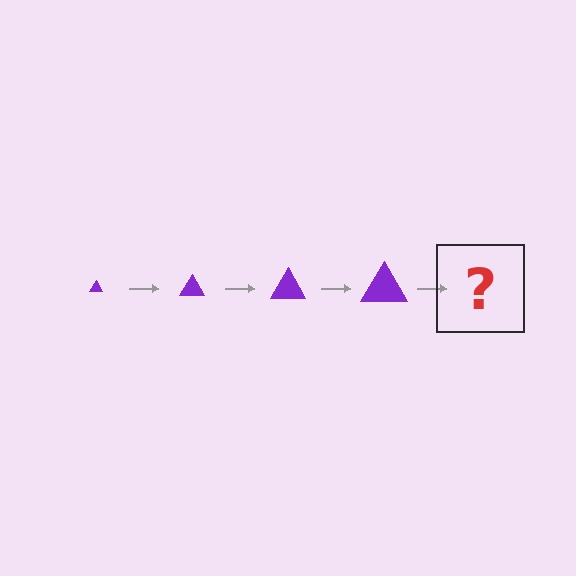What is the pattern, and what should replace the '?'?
The pattern is that the triangle gets progressively larger each step. The '?' should be a purple triangle, larger than the previous one.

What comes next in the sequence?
The next element should be a purple triangle, larger than the previous one.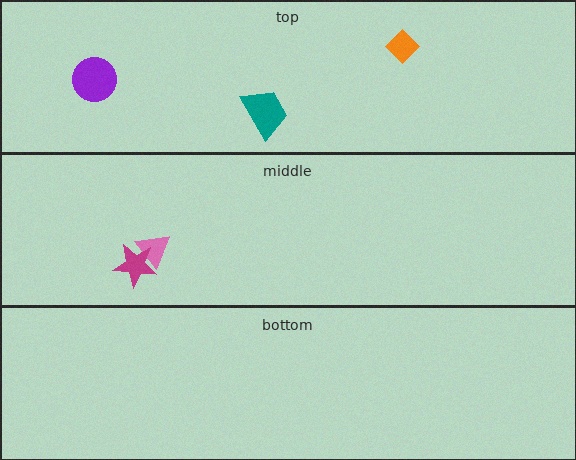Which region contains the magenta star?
The middle region.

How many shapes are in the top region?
3.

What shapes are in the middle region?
The pink triangle, the magenta star.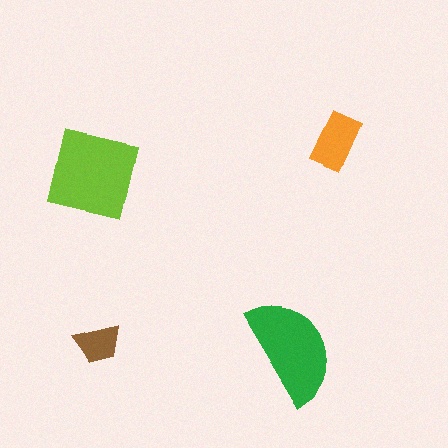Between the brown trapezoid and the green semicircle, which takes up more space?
The green semicircle.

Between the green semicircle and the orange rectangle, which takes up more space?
The green semicircle.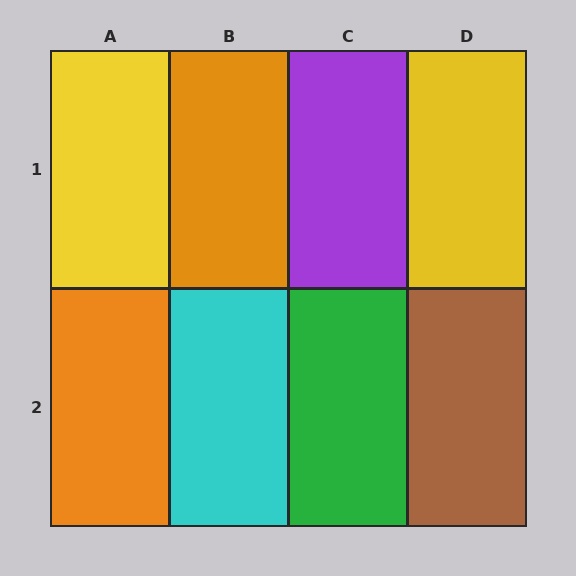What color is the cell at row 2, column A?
Orange.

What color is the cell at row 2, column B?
Cyan.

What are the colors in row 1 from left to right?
Yellow, orange, purple, yellow.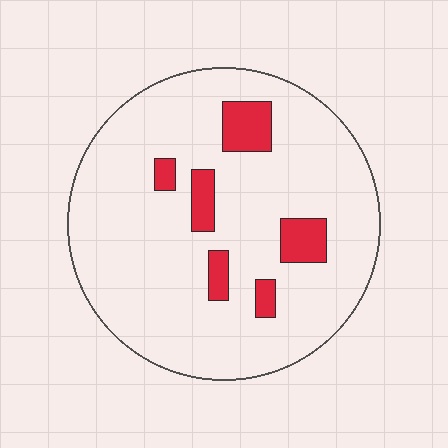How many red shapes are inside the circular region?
6.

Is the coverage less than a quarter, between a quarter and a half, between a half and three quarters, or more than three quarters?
Less than a quarter.